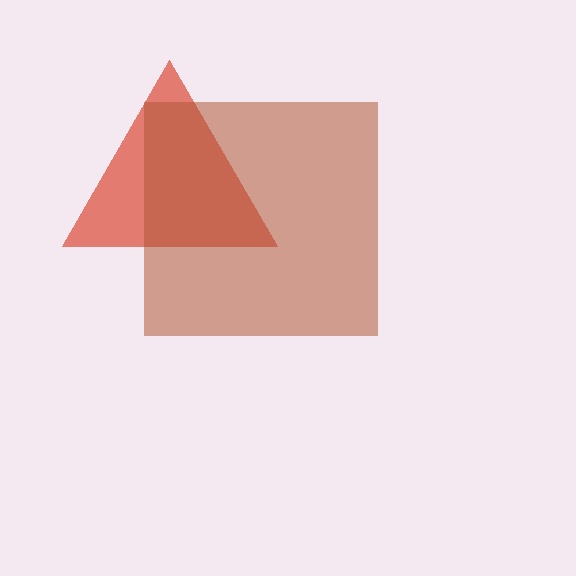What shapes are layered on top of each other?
The layered shapes are: a red triangle, a brown square.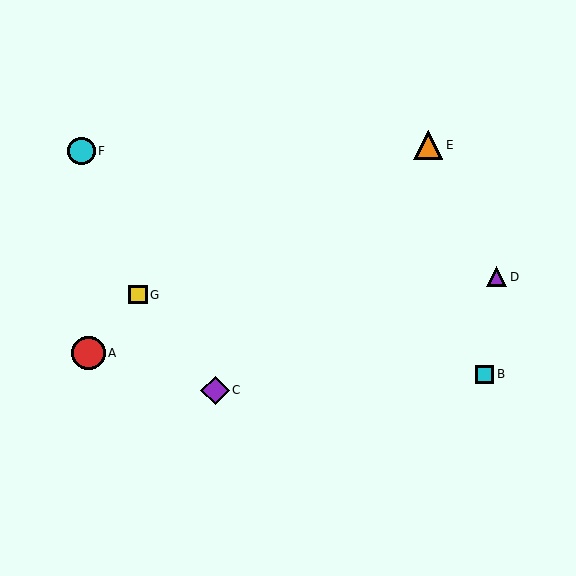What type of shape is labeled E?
Shape E is an orange triangle.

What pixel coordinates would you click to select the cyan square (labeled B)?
Click at (485, 374) to select the cyan square B.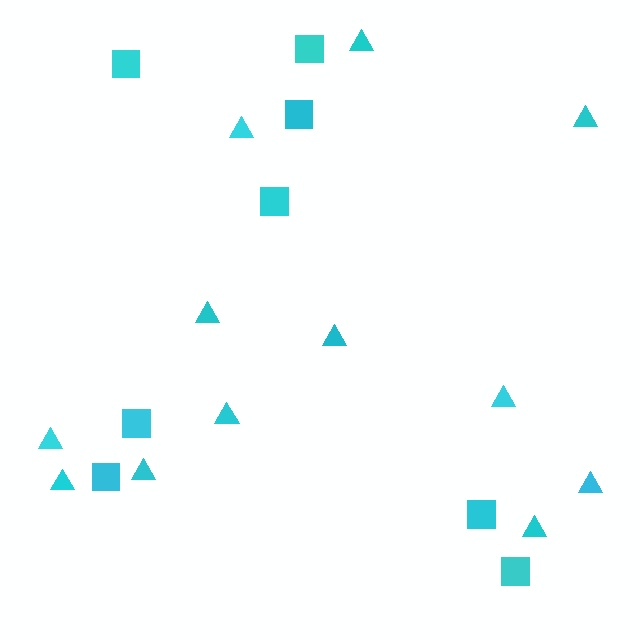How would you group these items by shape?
There are 2 groups: one group of squares (8) and one group of triangles (12).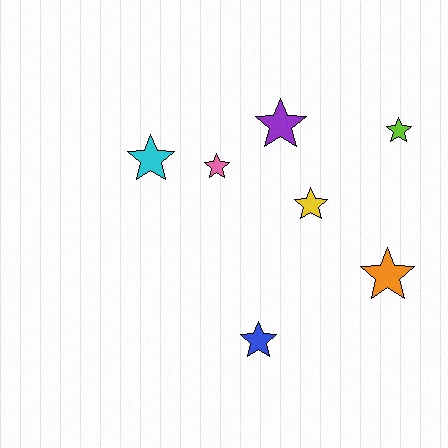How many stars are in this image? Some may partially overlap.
There are 7 stars.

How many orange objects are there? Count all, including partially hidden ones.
There is 1 orange object.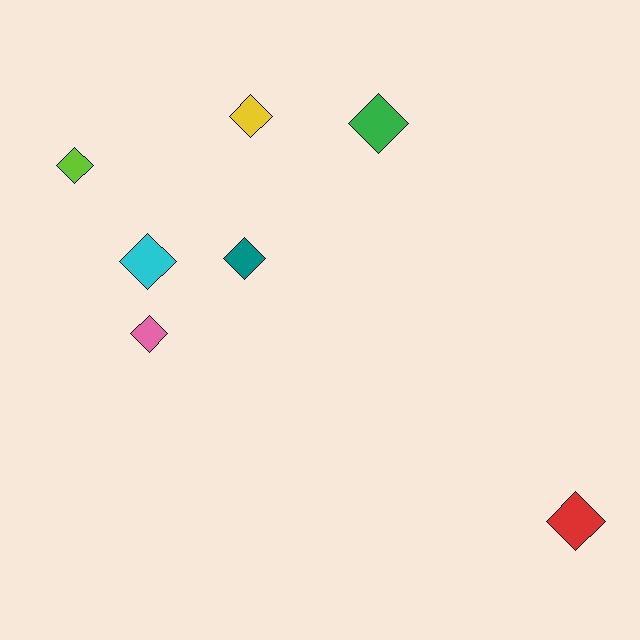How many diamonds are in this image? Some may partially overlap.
There are 7 diamonds.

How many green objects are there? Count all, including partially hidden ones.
There is 1 green object.